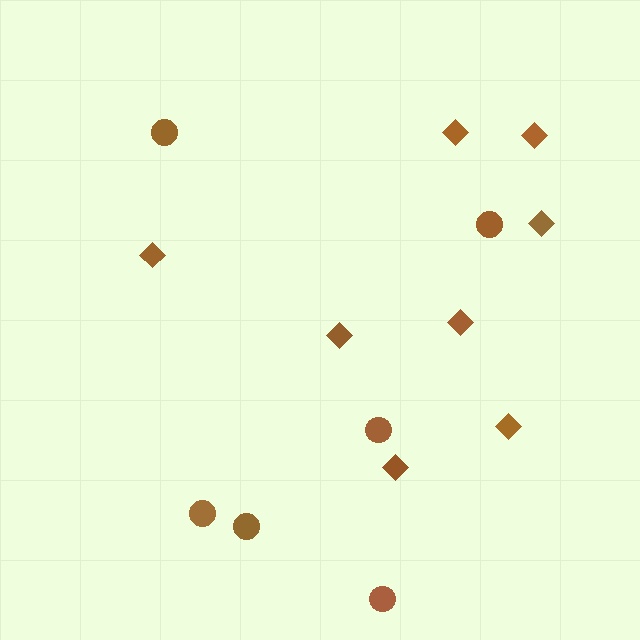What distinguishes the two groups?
There are 2 groups: one group of circles (6) and one group of diamonds (8).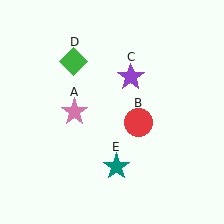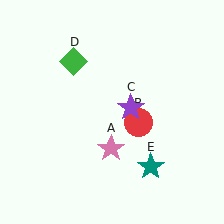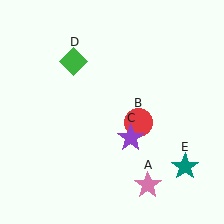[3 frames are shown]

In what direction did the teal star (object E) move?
The teal star (object E) moved right.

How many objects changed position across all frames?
3 objects changed position: pink star (object A), purple star (object C), teal star (object E).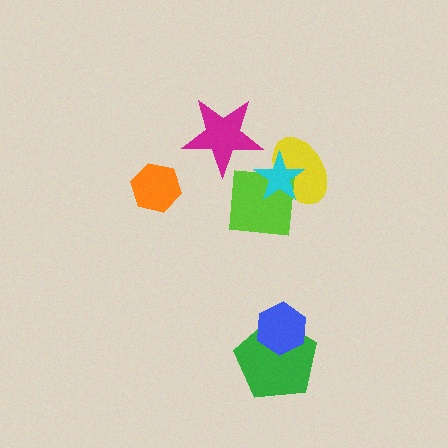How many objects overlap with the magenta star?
0 objects overlap with the magenta star.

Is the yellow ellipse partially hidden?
Yes, it is partially covered by another shape.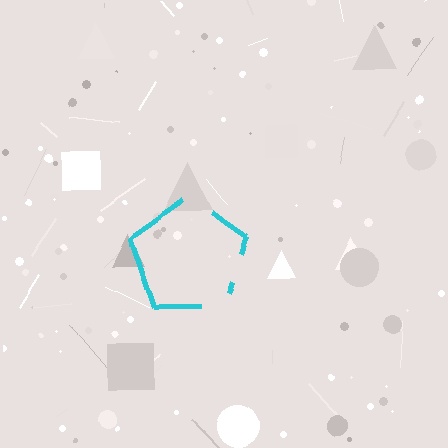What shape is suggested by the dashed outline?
The dashed outline suggests a pentagon.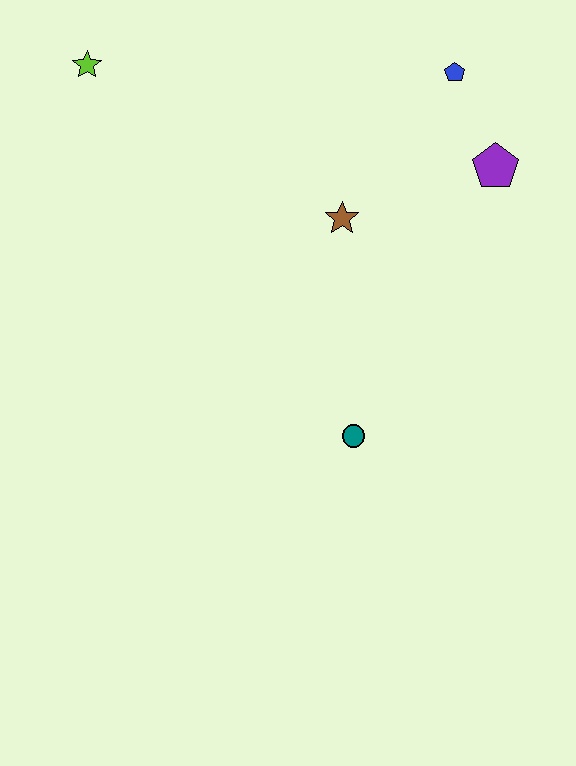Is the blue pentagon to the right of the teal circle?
Yes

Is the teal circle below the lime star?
Yes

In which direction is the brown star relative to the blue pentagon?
The brown star is below the blue pentagon.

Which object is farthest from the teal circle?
The lime star is farthest from the teal circle.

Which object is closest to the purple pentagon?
The blue pentagon is closest to the purple pentagon.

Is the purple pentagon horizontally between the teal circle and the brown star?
No